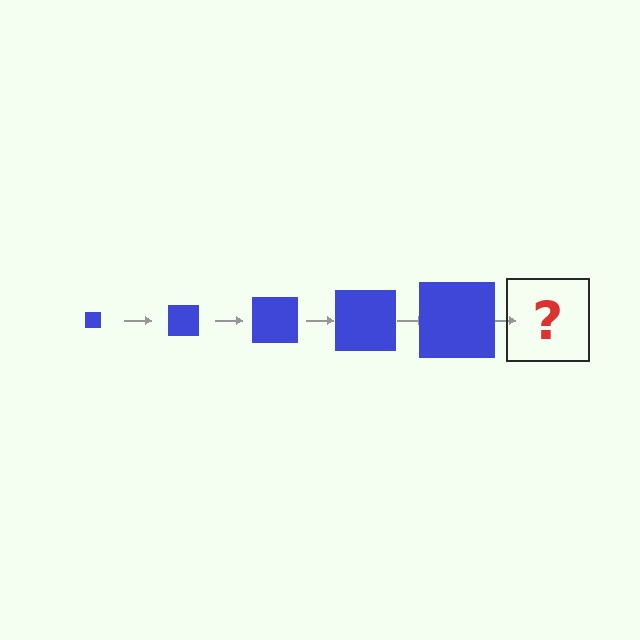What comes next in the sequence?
The next element should be a blue square, larger than the previous one.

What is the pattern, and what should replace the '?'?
The pattern is that the square gets progressively larger each step. The '?' should be a blue square, larger than the previous one.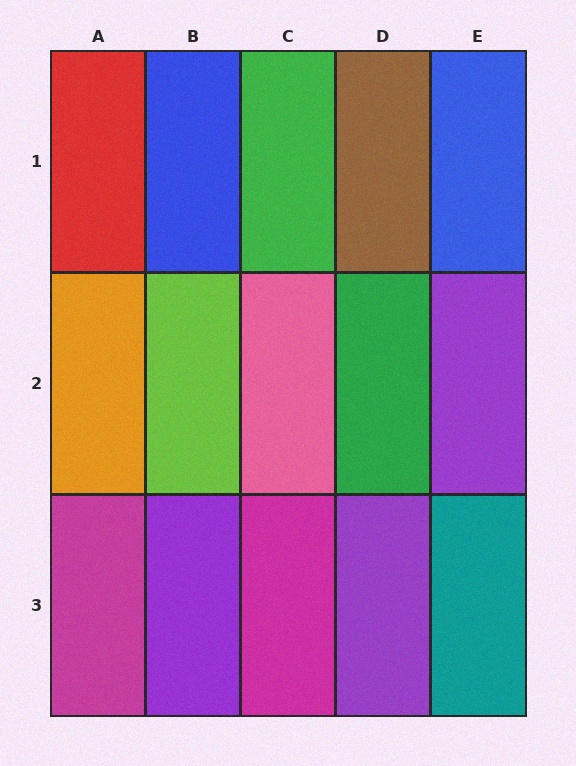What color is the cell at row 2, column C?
Pink.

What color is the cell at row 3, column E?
Teal.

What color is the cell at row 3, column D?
Purple.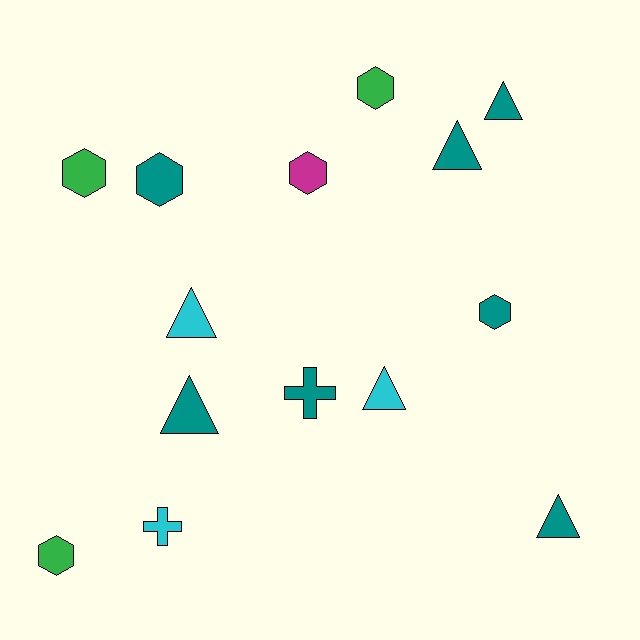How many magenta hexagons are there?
There is 1 magenta hexagon.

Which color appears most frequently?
Teal, with 7 objects.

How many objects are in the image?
There are 14 objects.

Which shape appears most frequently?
Hexagon, with 6 objects.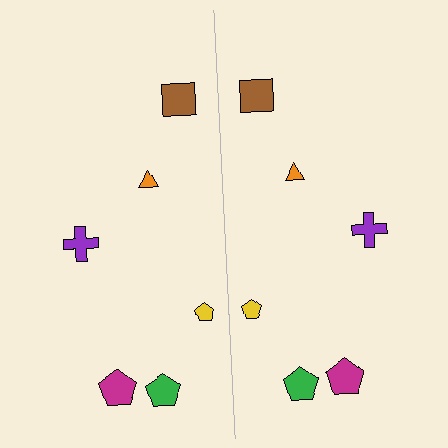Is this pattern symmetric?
Yes, this pattern has bilateral (reflection) symmetry.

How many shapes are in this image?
There are 12 shapes in this image.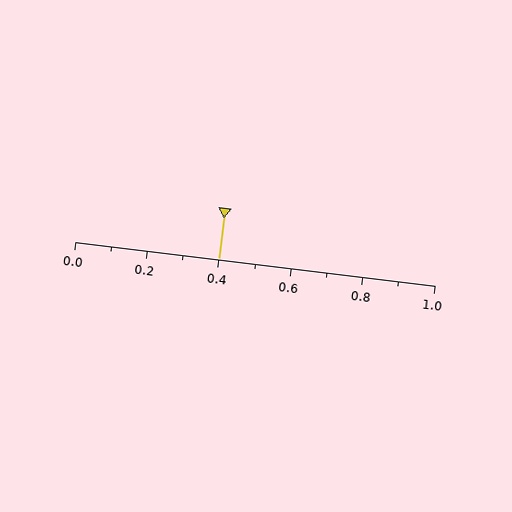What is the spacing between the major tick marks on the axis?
The major ticks are spaced 0.2 apart.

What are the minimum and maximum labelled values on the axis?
The axis runs from 0.0 to 1.0.